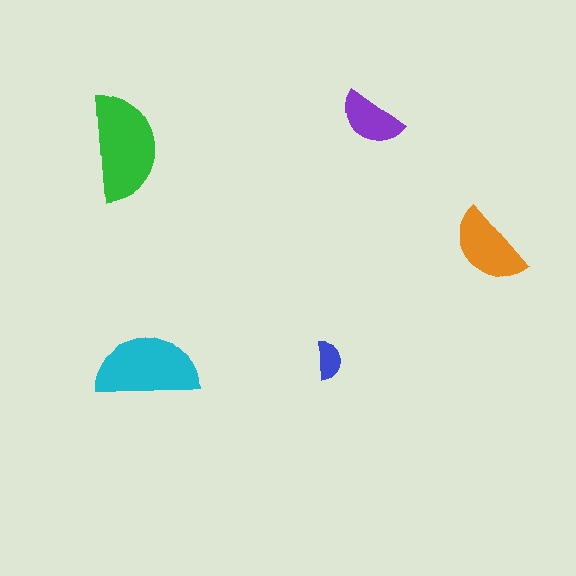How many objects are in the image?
There are 5 objects in the image.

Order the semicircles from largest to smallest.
the green one, the cyan one, the orange one, the purple one, the blue one.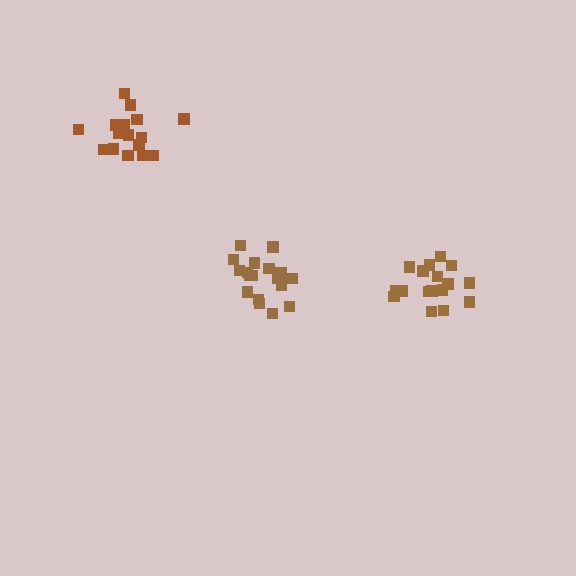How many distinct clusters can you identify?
There are 3 distinct clusters.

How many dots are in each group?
Group 1: 17 dots, Group 2: 19 dots, Group 3: 16 dots (52 total).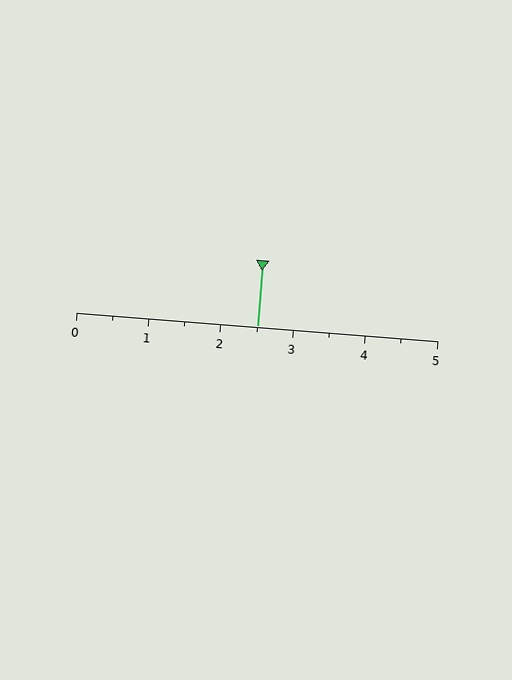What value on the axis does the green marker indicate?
The marker indicates approximately 2.5.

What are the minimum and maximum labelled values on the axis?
The axis runs from 0 to 5.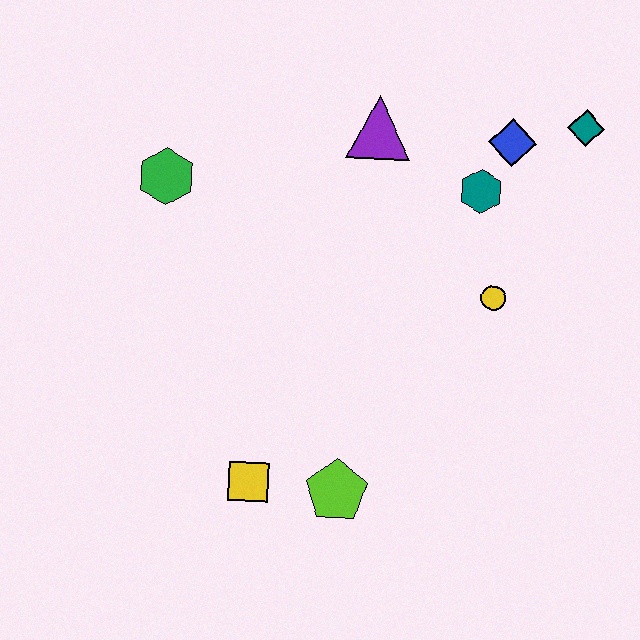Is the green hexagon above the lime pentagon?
Yes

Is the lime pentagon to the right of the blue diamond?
No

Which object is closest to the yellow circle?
The teal hexagon is closest to the yellow circle.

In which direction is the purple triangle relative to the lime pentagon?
The purple triangle is above the lime pentagon.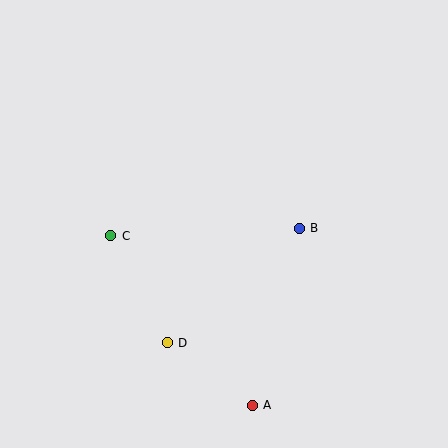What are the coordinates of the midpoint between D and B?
The midpoint between D and B is at (233, 286).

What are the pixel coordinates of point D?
Point D is at (167, 343).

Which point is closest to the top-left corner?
Point C is closest to the top-left corner.